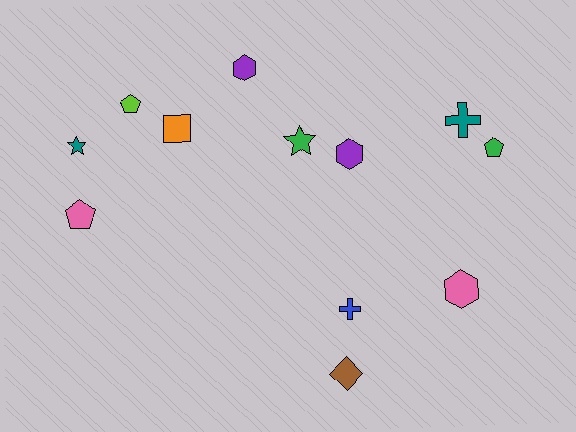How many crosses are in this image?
There are 2 crosses.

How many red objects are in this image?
There are no red objects.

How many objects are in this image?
There are 12 objects.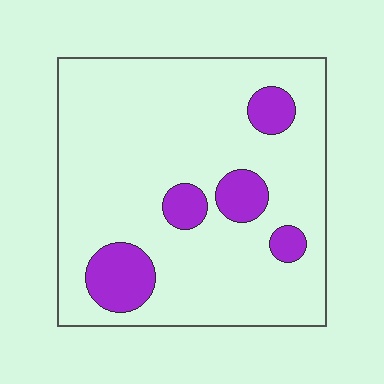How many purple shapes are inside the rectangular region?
5.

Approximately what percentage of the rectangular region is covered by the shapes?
Approximately 15%.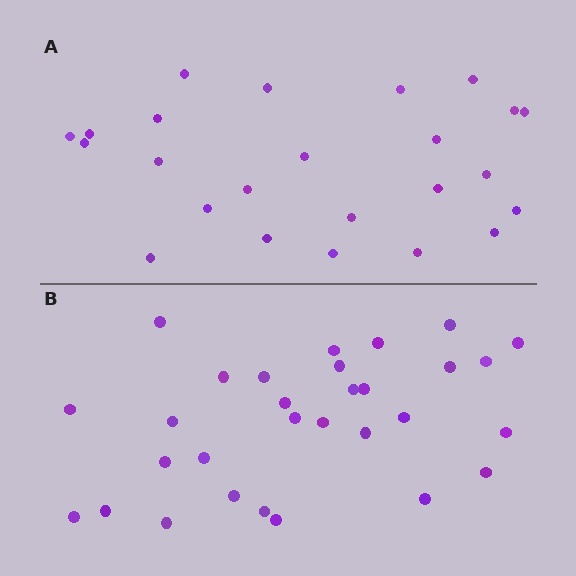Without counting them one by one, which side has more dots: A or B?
Region B (the bottom region) has more dots.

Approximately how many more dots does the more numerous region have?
Region B has about 6 more dots than region A.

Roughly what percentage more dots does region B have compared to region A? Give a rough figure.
About 25% more.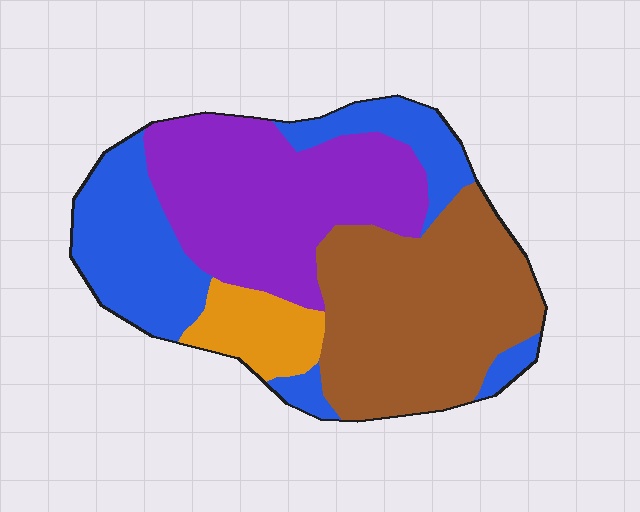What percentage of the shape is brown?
Brown takes up between a quarter and a half of the shape.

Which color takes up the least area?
Orange, at roughly 10%.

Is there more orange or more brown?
Brown.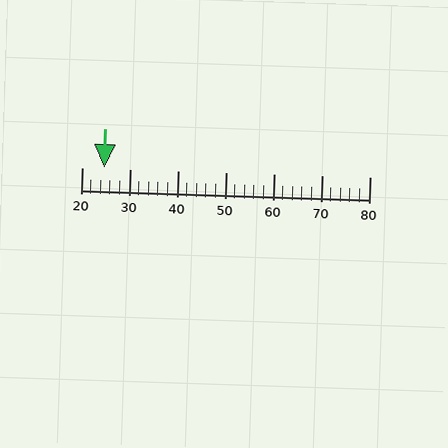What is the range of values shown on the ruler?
The ruler shows values from 20 to 80.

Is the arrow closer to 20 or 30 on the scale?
The arrow is closer to 20.